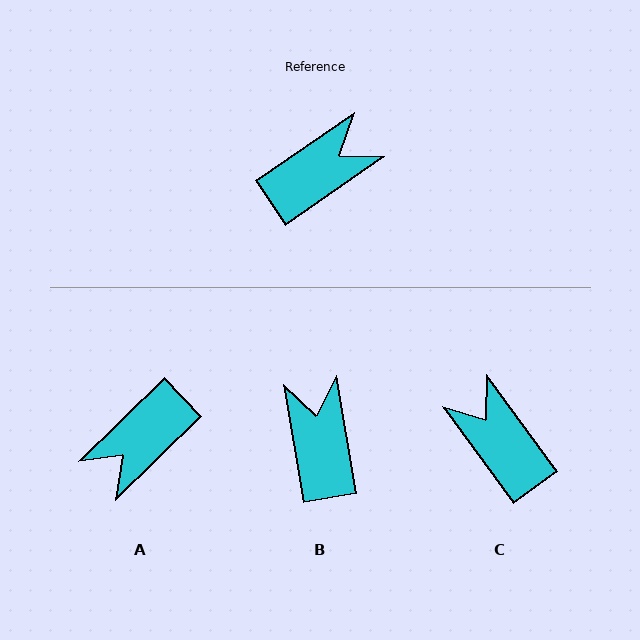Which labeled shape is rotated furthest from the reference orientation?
A, about 170 degrees away.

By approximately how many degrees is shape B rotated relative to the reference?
Approximately 65 degrees counter-clockwise.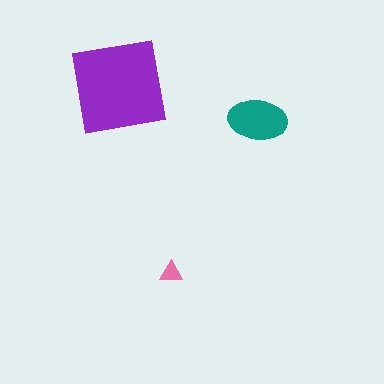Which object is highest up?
The purple square is topmost.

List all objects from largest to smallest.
The purple square, the teal ellipse, the pink triangle.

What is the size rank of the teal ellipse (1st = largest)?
2nd.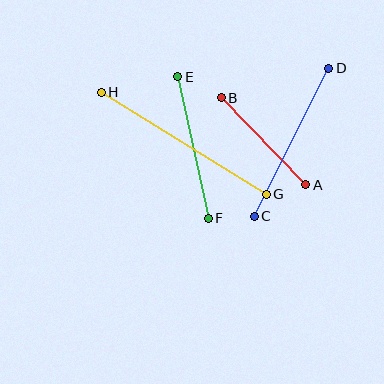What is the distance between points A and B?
The distance is approximately 121 pixels.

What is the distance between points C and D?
The distance is approximately 166 pixels.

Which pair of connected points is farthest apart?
Points G and H are farthest apart.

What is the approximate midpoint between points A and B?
The midpoint is at approximately (263, 141) pixels.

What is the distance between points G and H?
The distance is approximately 194 pixels.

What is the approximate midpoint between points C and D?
The midpoint is at approximately (291, 142) pixels.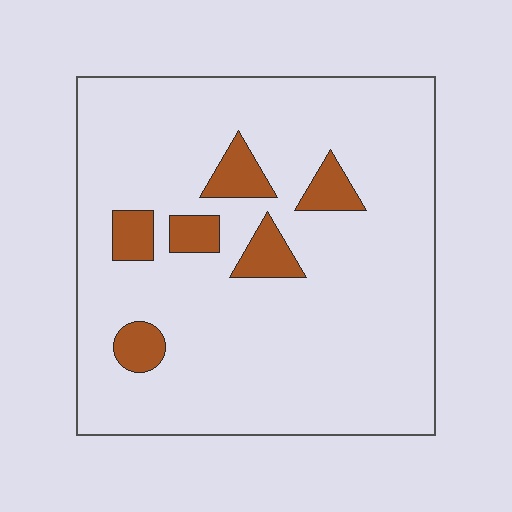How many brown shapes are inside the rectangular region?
6.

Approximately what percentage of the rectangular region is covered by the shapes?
Approximately 10%.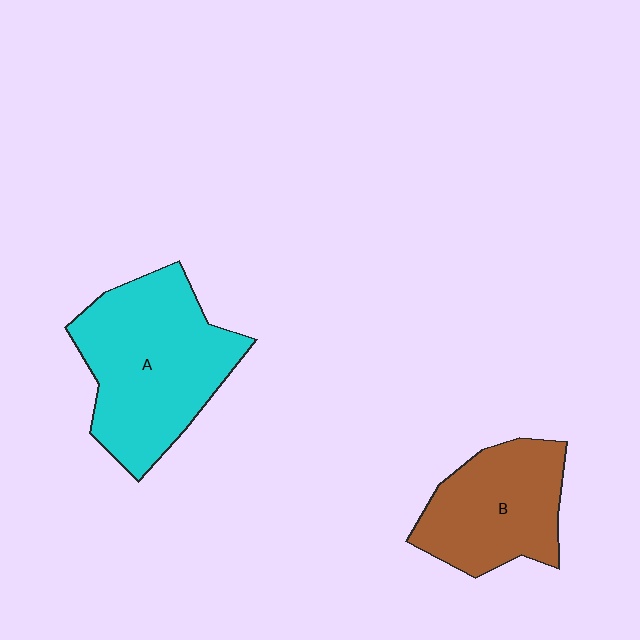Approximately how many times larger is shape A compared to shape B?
Approximately 1.4 times.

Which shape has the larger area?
Shape A (cyan).